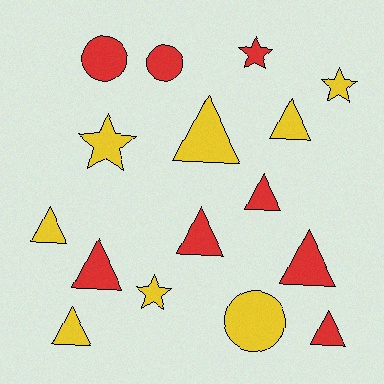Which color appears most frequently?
Red, with 8 objects.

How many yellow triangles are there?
There are 4 yellow triangles.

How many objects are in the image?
There are 16 objects.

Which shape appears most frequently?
Triangle, with 9 objects.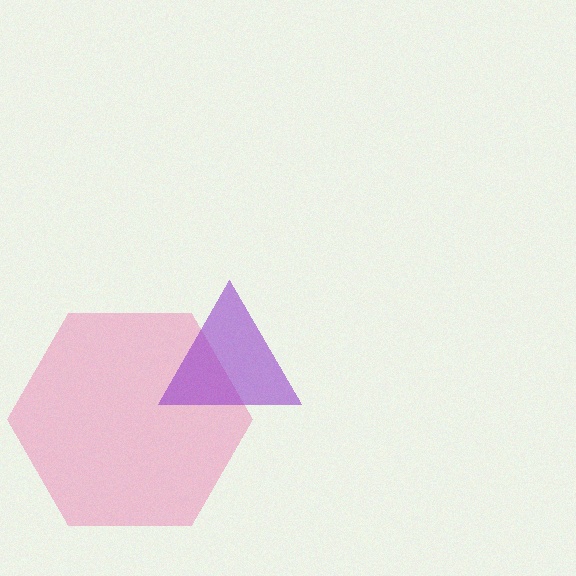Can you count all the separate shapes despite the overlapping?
Yes, there are 2 separate shapes.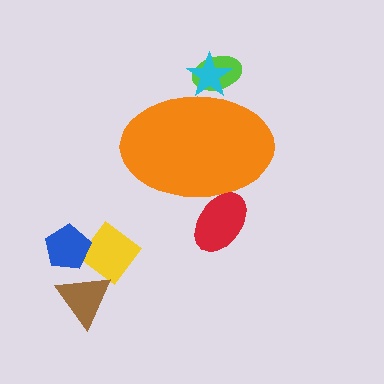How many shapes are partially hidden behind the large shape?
3 shapes are partially hidden.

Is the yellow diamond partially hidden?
No, the yellow diamond is fully visible.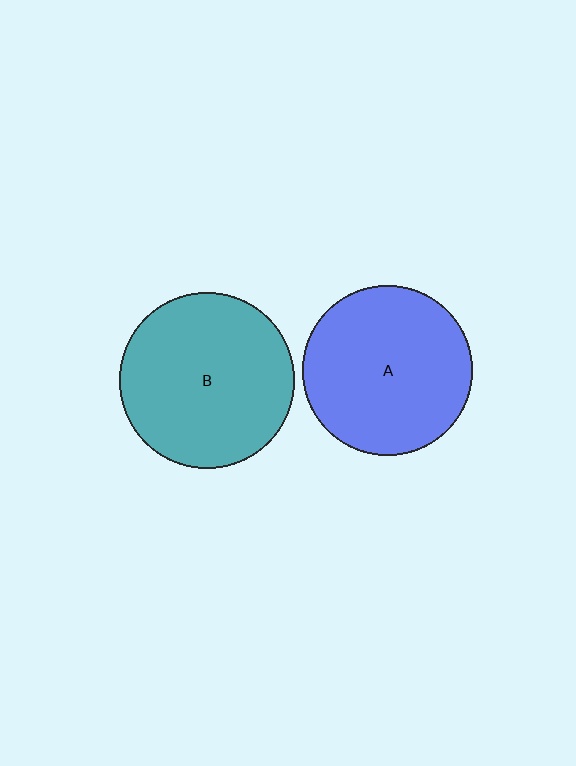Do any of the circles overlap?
No, none of the circles overlap.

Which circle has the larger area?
Circle B (teal).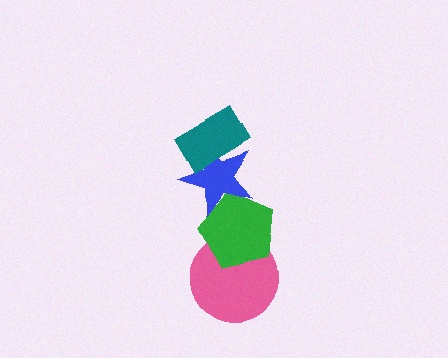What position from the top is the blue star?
The blue star is 2nd from the top.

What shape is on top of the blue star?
The teal rectangle is on top of the blue star.